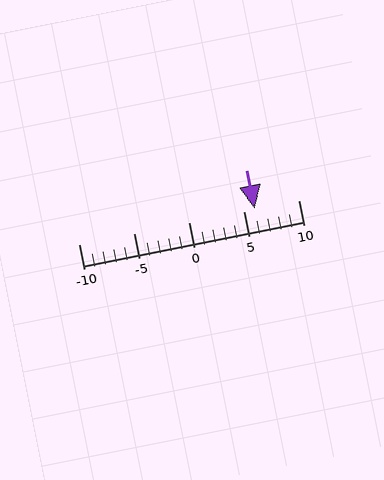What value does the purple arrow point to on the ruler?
The purple arrow points to approximately 6.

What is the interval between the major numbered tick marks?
The major tick marks are spaced 5 units apart.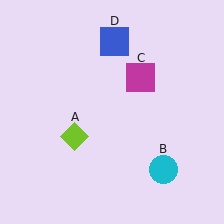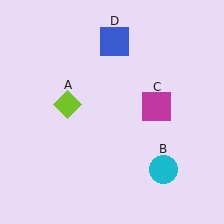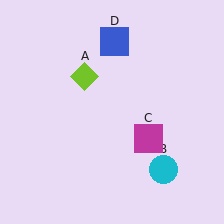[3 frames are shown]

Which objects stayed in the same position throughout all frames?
Cyan circle (object B) and blue square (object D) remained stationary.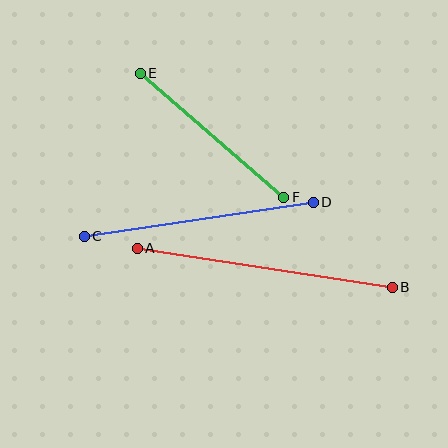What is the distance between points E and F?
The distance is approximately 190 pixels.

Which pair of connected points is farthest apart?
Points A and B are farthest apart.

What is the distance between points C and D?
The distance is approximately 231 pixels.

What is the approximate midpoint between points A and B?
The midpoint is at approximately (265, 268) pixels.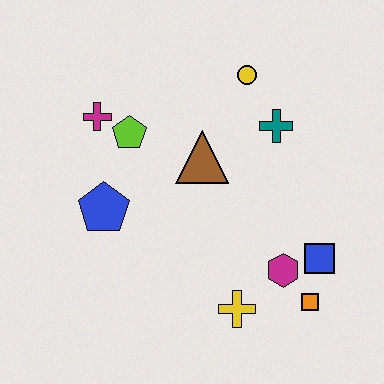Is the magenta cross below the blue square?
No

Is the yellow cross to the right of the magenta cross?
Yes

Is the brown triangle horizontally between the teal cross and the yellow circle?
No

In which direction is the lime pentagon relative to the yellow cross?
The lime pentagon is above the yellow cross.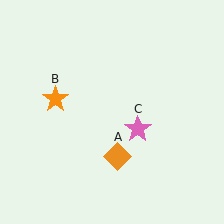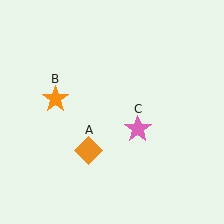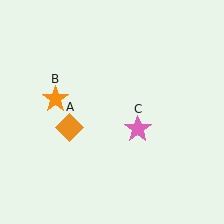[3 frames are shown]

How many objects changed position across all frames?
1 object changed position: orange diamond (object A).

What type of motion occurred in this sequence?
The orange diamond (object A) rotated clockwise around the center of the scene.